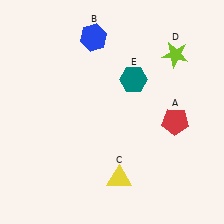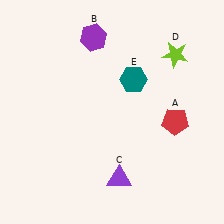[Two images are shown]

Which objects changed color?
B changed from blue to purple. C changed from yellow to purple.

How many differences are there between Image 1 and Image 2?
There are 2 differences between the two images.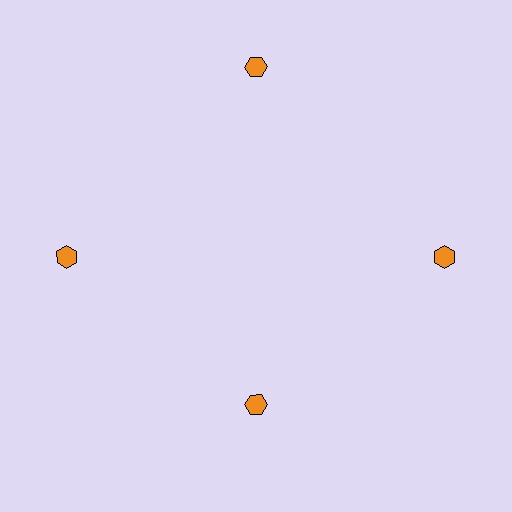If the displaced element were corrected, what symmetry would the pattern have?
It would have 4-fold rotational symmetry — the pattern would map onto itself every 90 degrees.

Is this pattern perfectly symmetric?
No. The 4 orange hexagons are arranged in a ring, but one element near the 6 o'clock position is pulled inward toward the center, breaking the 4-fold rotational symmetry.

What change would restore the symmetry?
The symmetry would be restored by moving it outward, back onto the ring so that all 4 hexagons sit at equal angles and equal distance from the center.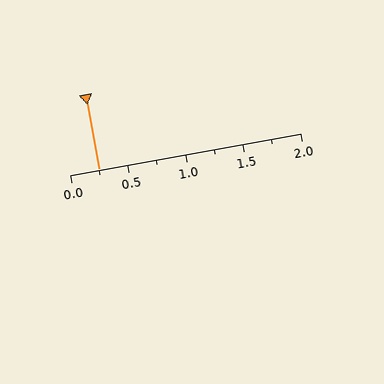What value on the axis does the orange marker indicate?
The marker indicates approximately 0.25.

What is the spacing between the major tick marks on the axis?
The major ticks are spaced 0.5 apart.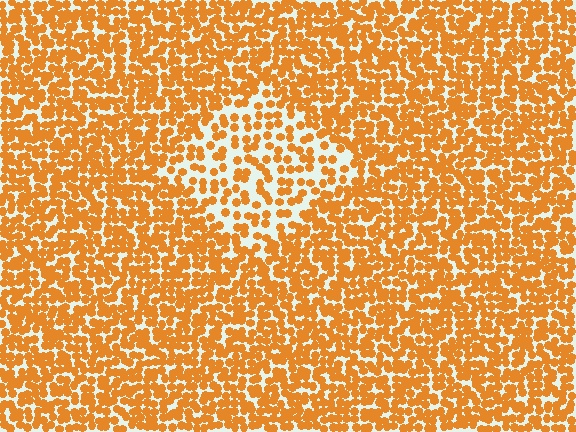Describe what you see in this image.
The image contains small orange elements arranged at two different densities. A diamond-shaped region is visible where the elements are less densely packed than the surrounding area.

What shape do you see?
I see a diamond.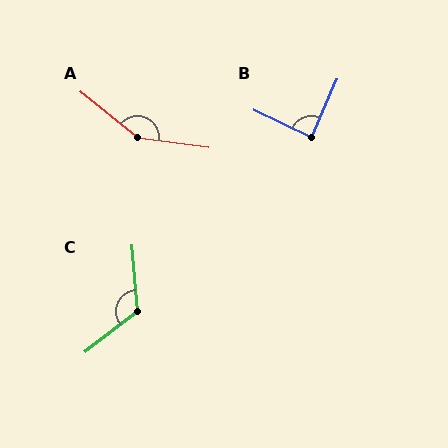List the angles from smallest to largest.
B (88°), C (123°), A (149°).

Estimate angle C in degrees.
Approximately 123 degrees.